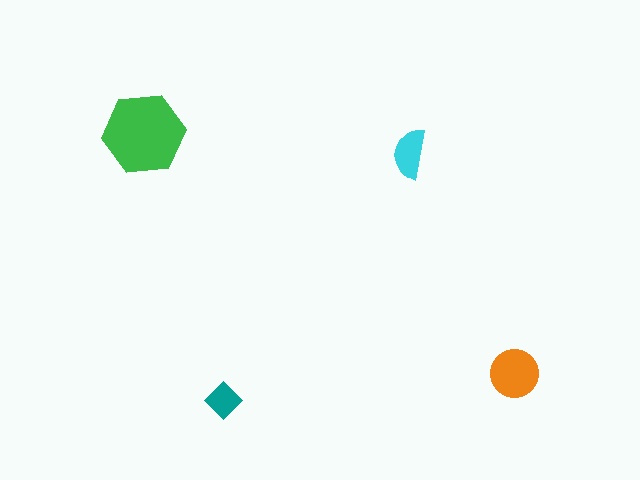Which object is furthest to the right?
The orange circle is rightmost.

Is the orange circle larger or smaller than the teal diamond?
Larger.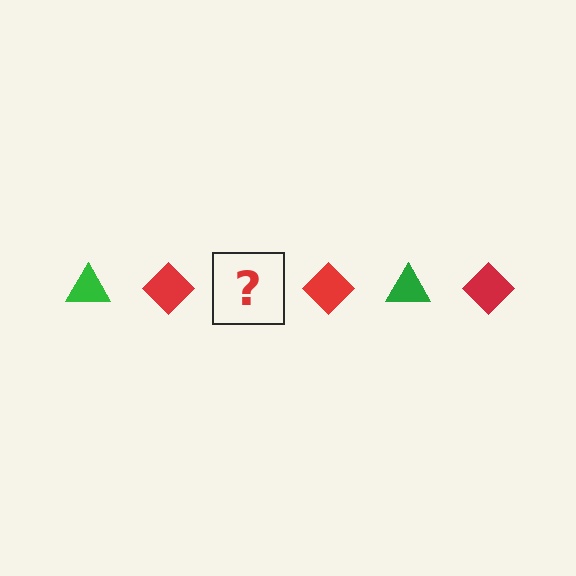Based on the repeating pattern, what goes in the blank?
The blank should be a green triangle.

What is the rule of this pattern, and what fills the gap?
The rule is that the pattern alternates between green triangle and red diamond. The gap should be filled with a green triangle.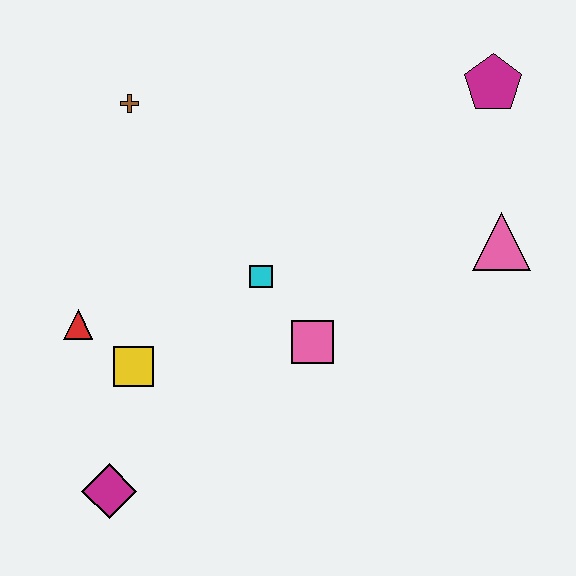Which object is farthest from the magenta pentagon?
The magenta diamond is farthest from the magenta pentagon.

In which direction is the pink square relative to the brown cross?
The pink square is below the brown cross.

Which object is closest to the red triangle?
The yellow square is closest to the red triangle.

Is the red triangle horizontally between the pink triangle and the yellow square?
No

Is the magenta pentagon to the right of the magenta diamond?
Yes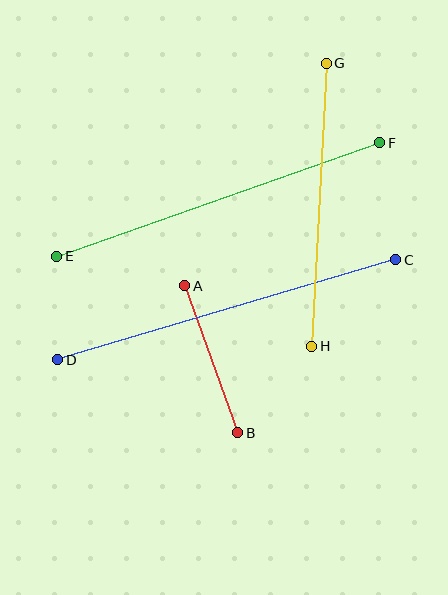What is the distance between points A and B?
The distance is approximately 156 pixels.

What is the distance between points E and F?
The distance is approximately 342 pixels.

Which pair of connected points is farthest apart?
Points C and D are farthest apart.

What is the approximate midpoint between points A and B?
The midpoint is at approximately (211, 359) pixels.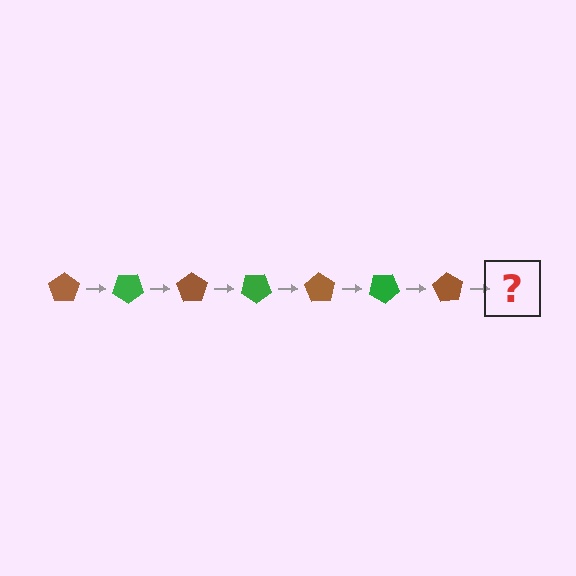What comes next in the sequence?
The next element should be a green pentagon, rotated 245 degrees from the start.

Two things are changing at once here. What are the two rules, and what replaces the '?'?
The two rules are that it rotates 35 degrees each step and the color cycles through brown and green. The '?' should be a green pentagon, rotated 245 degrees from the start.